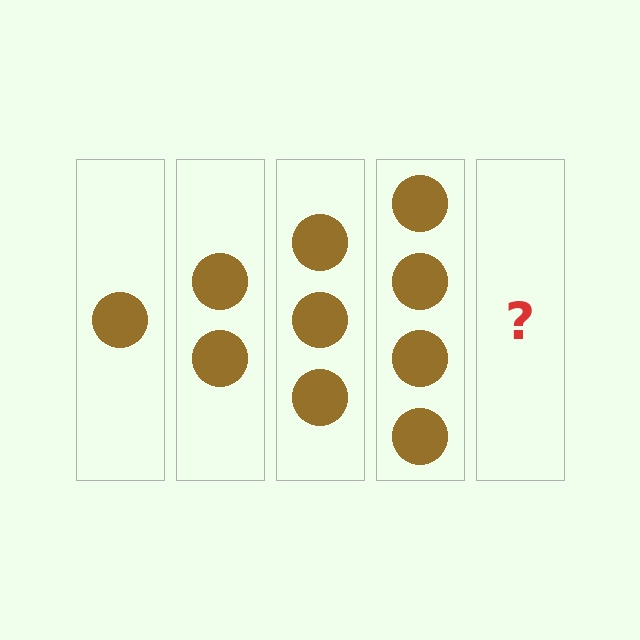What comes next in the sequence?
The next element should be 5 circles.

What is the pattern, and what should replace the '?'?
The pattern is that each step adds one more circle. The '?' should be 5 circles.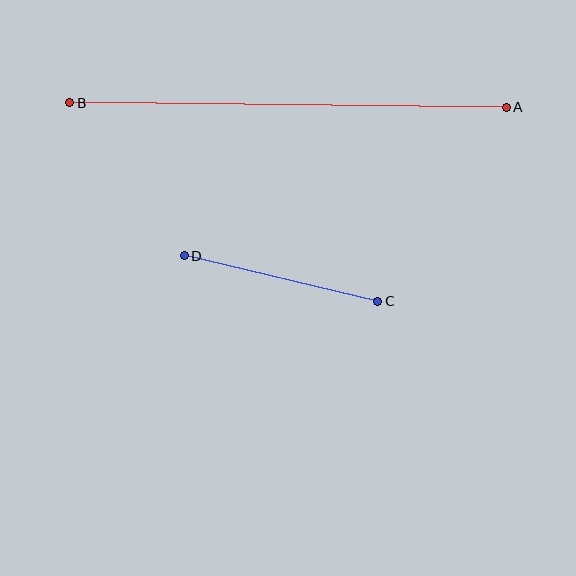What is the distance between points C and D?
The distance is approximately 199 pixels.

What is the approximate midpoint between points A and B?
The midpoint is at approximately (288, 105) pixels.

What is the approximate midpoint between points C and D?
The midpoint is at approximately (281, 278) pixels.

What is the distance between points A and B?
The distance is approximately 437 pixels.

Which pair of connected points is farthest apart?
Points A and B are farthest apart.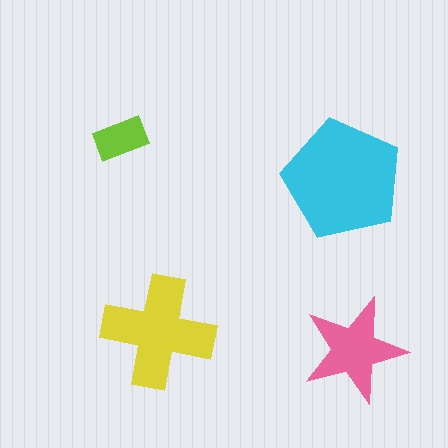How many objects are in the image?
There are 4 objects in the image.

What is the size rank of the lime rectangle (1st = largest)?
4th.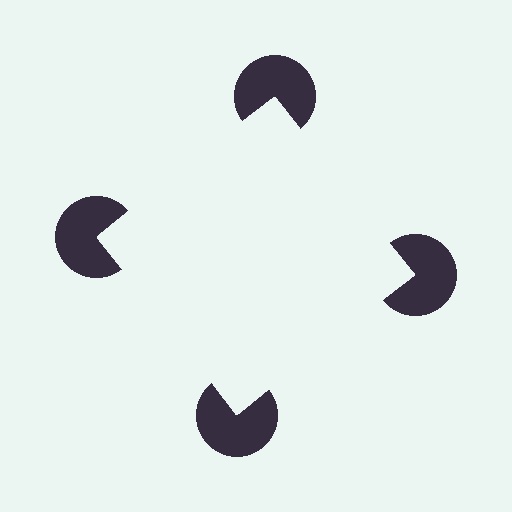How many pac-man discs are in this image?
There are 4 — one at each vertex of the illusory square.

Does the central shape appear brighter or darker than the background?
It typically appears slightly brighter than the background, even though no actual brightness change is drawn.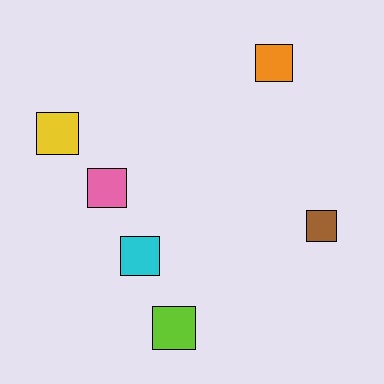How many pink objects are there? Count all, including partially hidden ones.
There is 1 pink object.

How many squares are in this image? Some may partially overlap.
There are 6 squares.